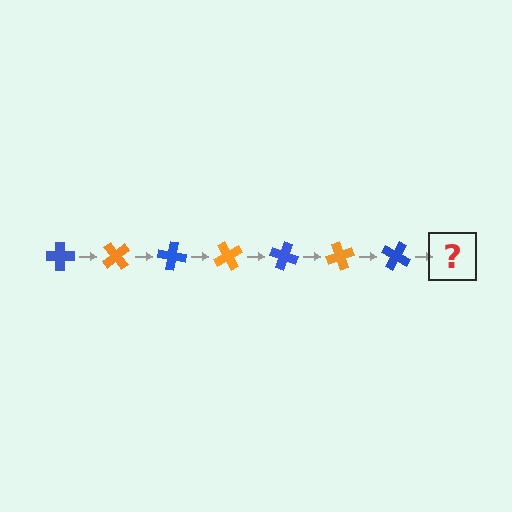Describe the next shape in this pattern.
It should be an orange cross, rotated 350 degrees from the start.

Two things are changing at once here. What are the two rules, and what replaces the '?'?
The two rules are that it rotates 50 degrees each step and the color cycles through blue and orange. The '?' should be an orange cross, rotated 350 degrees from the start.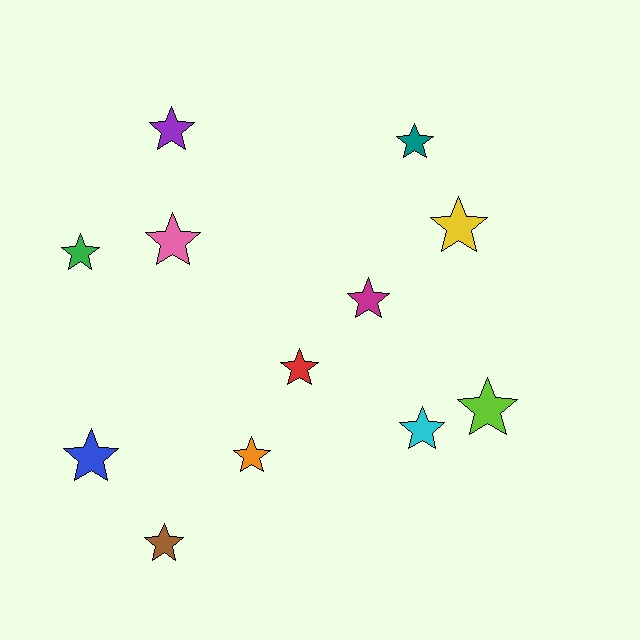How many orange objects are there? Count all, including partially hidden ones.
There is 1 orange object.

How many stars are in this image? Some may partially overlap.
There are 12 stars.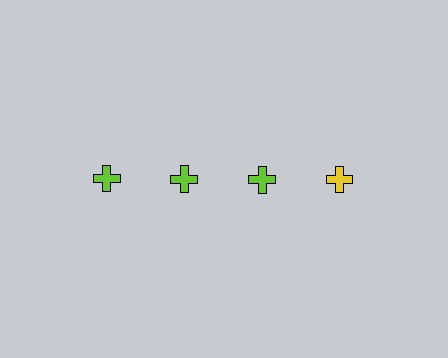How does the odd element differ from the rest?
It has a different color: yellow instead of lime.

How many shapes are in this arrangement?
There are 4 shapes arranged in a grid pattern.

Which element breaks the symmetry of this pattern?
The yellow cross in the top row, second from right column breaks the symmetry. All other shapes are lime crosses.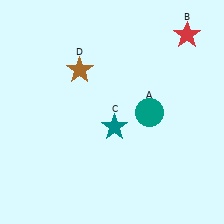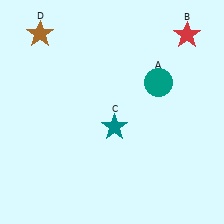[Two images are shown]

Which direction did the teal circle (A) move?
The teal circle (A) moved up.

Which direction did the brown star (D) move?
The brown star (D) moved left.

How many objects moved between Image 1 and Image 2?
2 objects moved between the two images.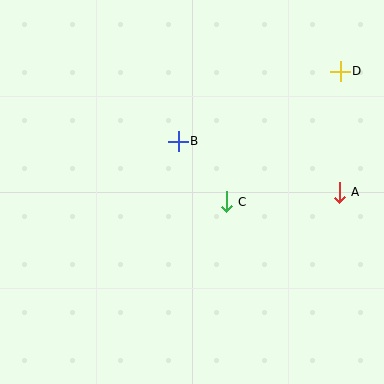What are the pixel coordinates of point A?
Point A is at (339, 192).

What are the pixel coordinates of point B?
Point B is at (178, 141).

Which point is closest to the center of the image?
Point C at (226, 202) is closest to the center.